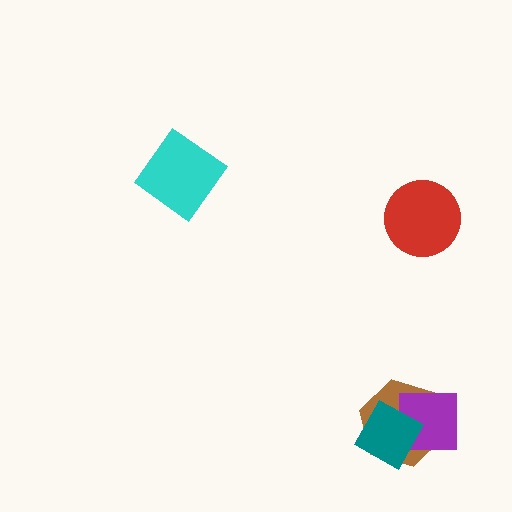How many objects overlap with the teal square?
2 objects overlap with the teal square.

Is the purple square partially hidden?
Yes, it is partially covered by another shape.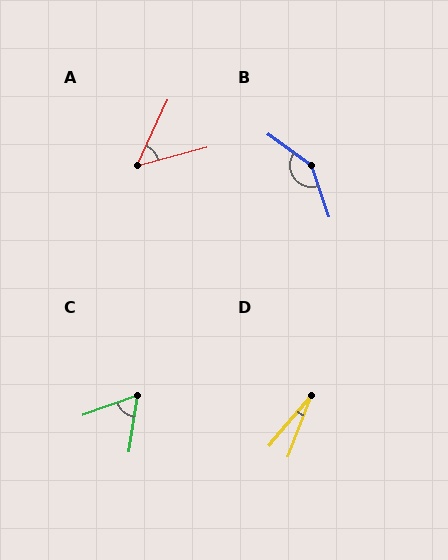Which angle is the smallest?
D, at approximately 20 degrees.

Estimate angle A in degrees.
Approximately 50 degrees.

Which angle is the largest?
B, at approximately 145 degrees.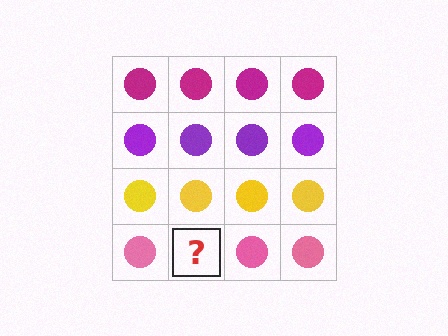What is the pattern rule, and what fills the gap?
The rule is that each row has a consistent color. The gap should be filled with a pink circle.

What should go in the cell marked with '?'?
The missing cell should contain a pink circle.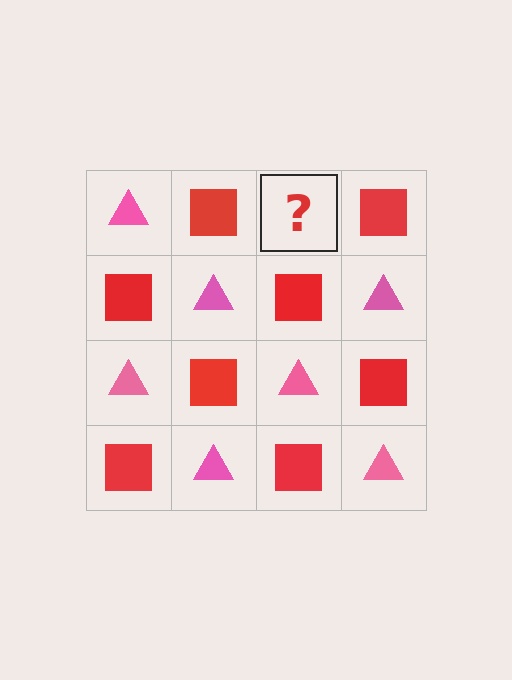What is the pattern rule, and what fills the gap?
The rule is that it alternates pink triangle and red square in a checkerboard pattern. The gap should be filled with a pink triangle.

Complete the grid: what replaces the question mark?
The question mark should be replaced with a pink triangle.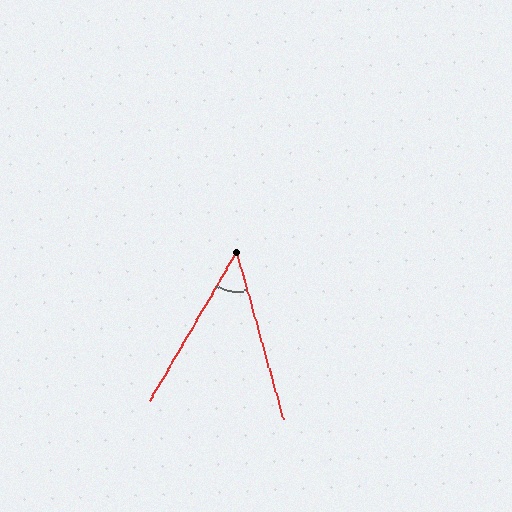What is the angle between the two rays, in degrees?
Approximately 46 degrees.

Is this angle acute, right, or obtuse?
It is acute.